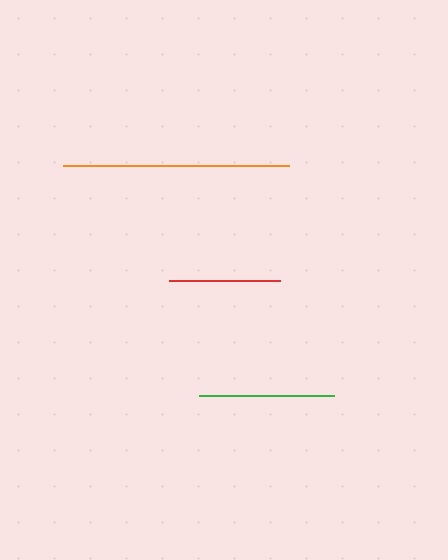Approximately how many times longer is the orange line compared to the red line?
The orange line is approximately 2.0 times the length of the red line.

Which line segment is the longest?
The orange line is the longest at approximately 226 pixels.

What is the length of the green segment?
The green segment is approximately 136 pixels long.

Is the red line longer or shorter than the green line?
The green line is longer than the red line.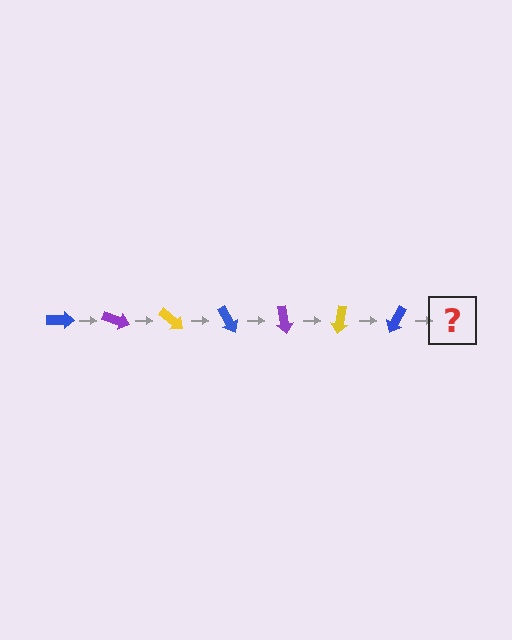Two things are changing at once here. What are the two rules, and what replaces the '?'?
The two rules are that it rotates 20 degrees each step and the color cycles through blue, purple, and yellow. The '?' should be a purple arrow, rotated 140 degrees from the start.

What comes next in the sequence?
The next element should be a purple arrow, rotated 140 degrees from the start.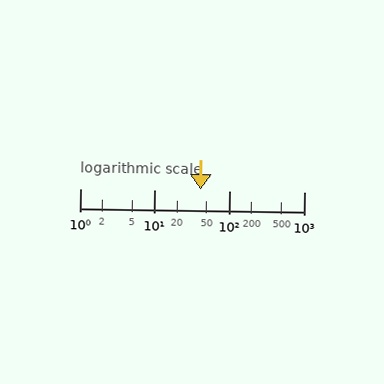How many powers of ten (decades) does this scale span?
The scale spans 3 decades, from 1 to 1000.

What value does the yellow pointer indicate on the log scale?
The pointer indicates approximately 41.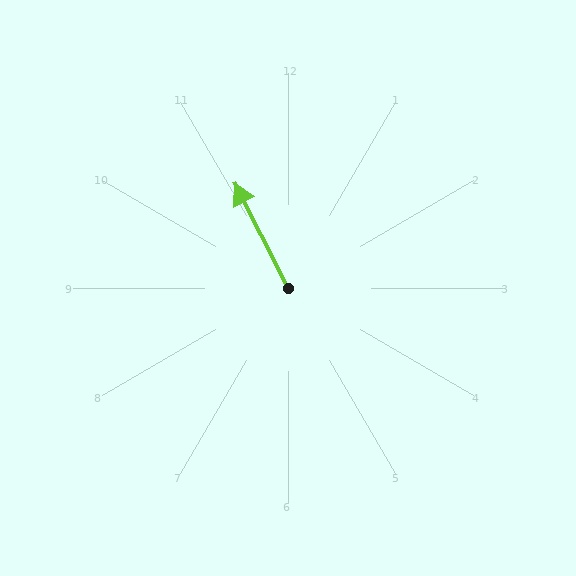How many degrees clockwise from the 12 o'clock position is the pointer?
Approximately 333 degrees.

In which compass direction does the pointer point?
Northwest.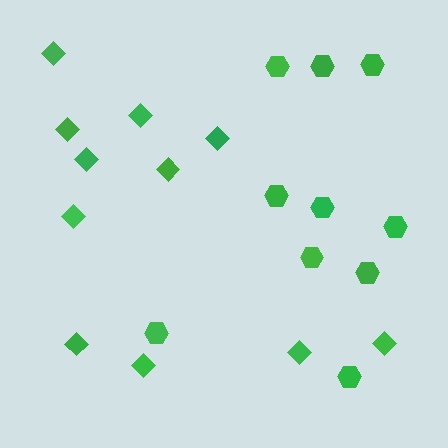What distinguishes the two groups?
There are 2 groups: one group of diamonds (11) and one group of hexagons (10).